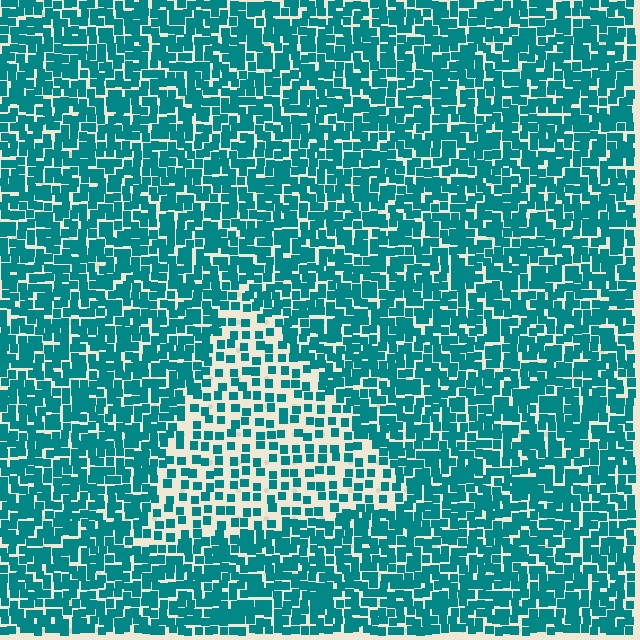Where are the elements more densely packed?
The elements are more densely packed outside the triangle boundary.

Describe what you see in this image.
The image contains small teal elements arranged at two different densities. A triangle-shaped region is visible where the elements are less densely packed than the surrounding area.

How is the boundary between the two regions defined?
The boundary is defined by a change in element density (approximately 2.0x ratio). All elements are the same color, size, and shape.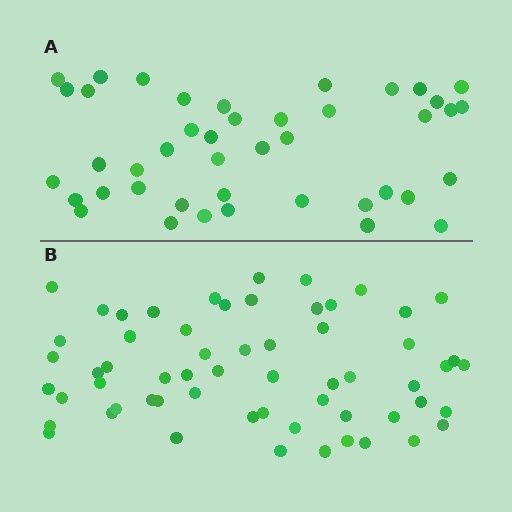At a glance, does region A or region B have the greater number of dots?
Region B (the bottom region) has more dots.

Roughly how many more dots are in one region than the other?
Region B has approximately 15 more dots than region A.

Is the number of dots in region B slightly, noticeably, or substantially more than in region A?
Region B has noticeably more, but not dramatically so. The ratio is roughly 1.4 to 1.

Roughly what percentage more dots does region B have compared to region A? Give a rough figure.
About 40% more.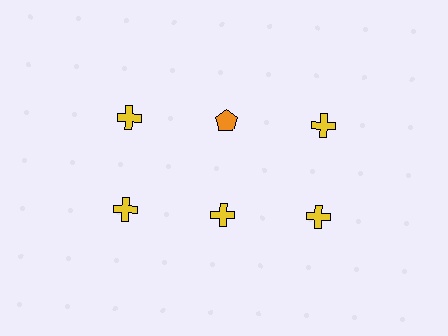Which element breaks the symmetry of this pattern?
The orange pentagon in the top row, second from left column breaks the symmetry. All other shapes are yellow crosses.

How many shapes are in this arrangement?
There are 6 shapes arranged in a grid pattern.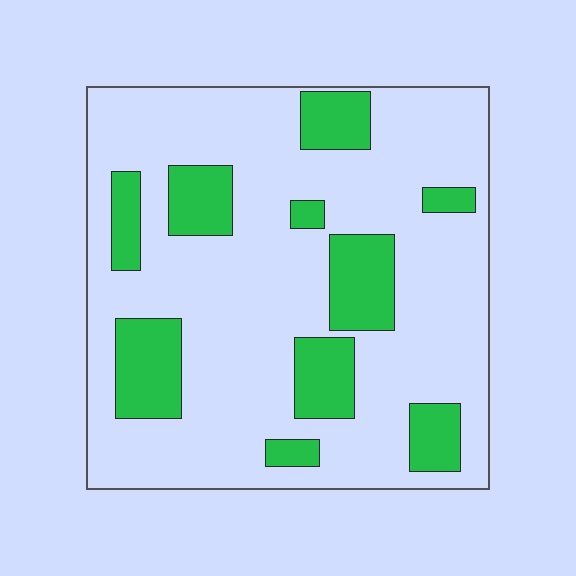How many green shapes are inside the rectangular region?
10.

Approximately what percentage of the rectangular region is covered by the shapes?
Approximately 25%.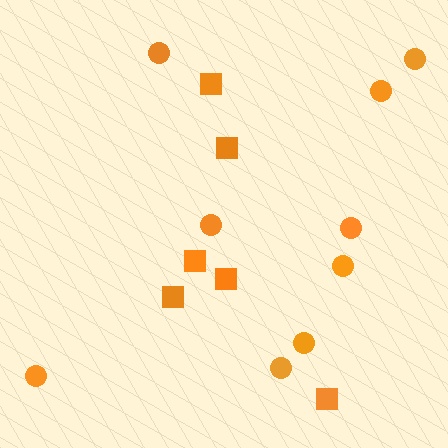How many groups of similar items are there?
There are 2 groups: one group of circles (9) and one group of squares (6).